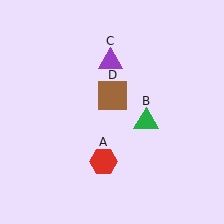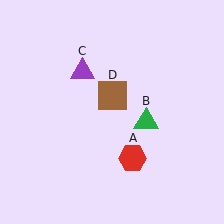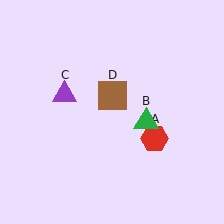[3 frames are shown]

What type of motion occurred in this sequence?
The red hexagon (object A), purple triangle (object C) rotated counterclockwise around the center of the scene.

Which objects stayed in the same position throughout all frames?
Green triangle (object B) and brown square (object D) remained stationary.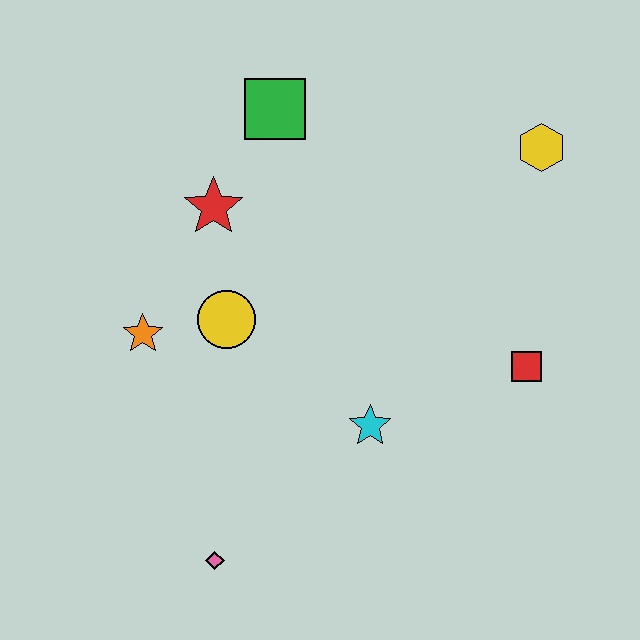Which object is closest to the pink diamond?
The cyan star is closest to the pink diamond.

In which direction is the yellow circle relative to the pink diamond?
The yellow circle is above the pink diamond.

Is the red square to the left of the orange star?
No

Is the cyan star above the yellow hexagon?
No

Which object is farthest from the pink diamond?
The yellow hexagon is farthest from the pink diamond.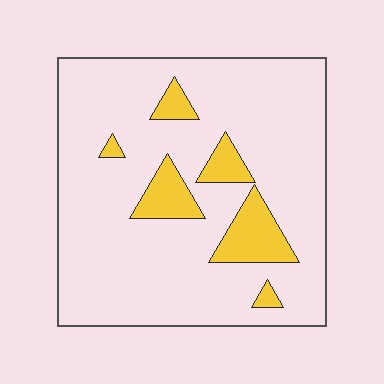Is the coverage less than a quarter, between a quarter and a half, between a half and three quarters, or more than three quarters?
Less than a quarter.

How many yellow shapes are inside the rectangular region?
6.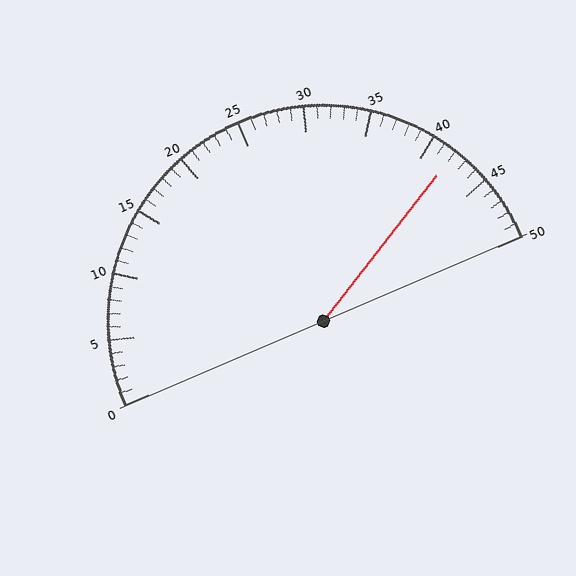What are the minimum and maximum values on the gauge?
The gauge ranges from 0 to 50.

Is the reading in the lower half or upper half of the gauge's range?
The reading is in the upper half of the range (0 to 50).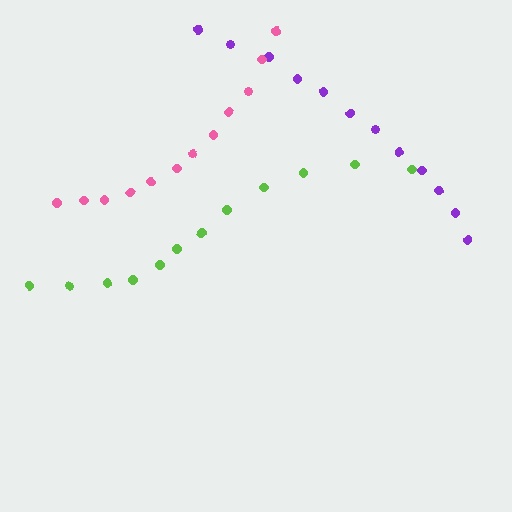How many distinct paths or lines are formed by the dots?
There are 3 distinct paths.